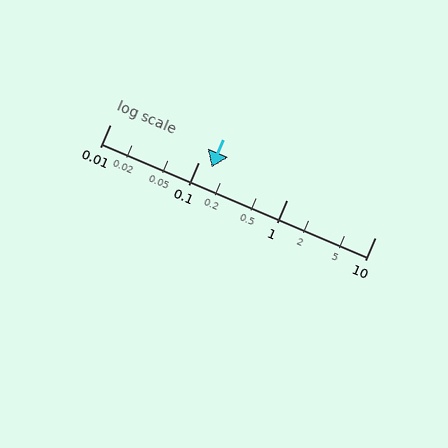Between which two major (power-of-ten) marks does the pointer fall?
The pointer is between 0.1 and 1.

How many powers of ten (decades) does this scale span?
The scale spans 3 decades, from 0.01 to 10.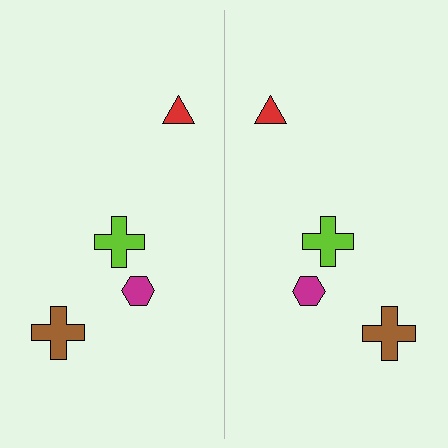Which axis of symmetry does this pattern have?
The pattern has a vertical axis of symmetry running through the center of the image.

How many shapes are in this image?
There are 8 shapes in this image.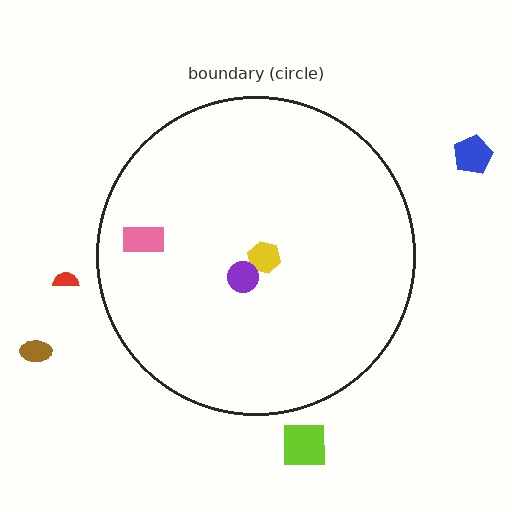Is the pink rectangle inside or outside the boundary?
Inside.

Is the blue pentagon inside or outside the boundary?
Outside.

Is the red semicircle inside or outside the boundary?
Outside.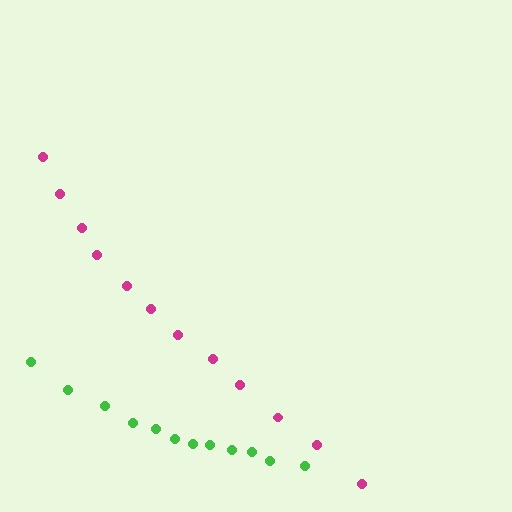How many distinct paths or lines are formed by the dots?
There are 2 distinct paths.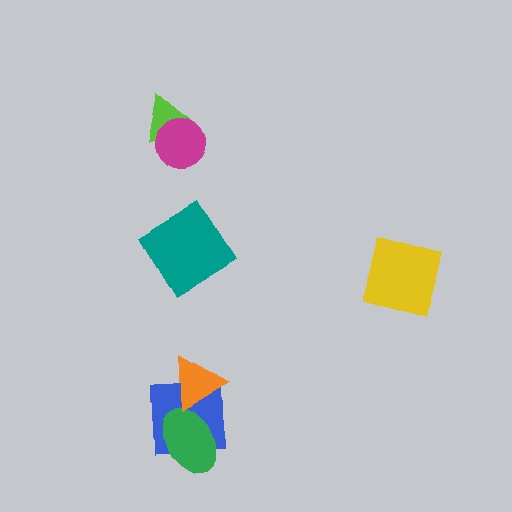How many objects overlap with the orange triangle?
2 objects overlap with the orange triangle.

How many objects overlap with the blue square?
2 objects overlap with the blue square.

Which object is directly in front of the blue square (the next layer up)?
The green ellipse is directly in front of the blue square.